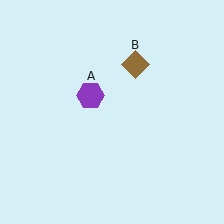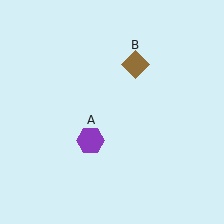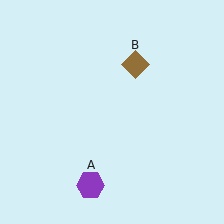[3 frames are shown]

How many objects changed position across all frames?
1 object changed position: purple hexagon (object A).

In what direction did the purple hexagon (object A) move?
The purple hexagon (object A) moved down.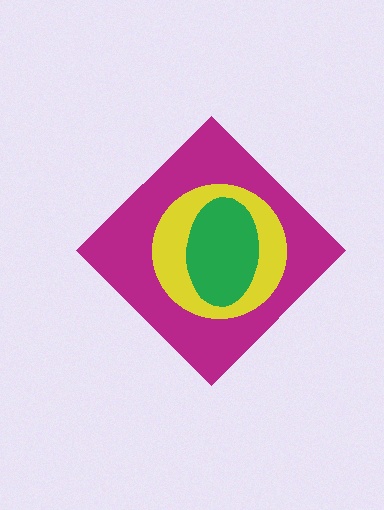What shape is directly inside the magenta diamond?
The yellow circle.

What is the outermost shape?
The magenta diamond.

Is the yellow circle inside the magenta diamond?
Yes.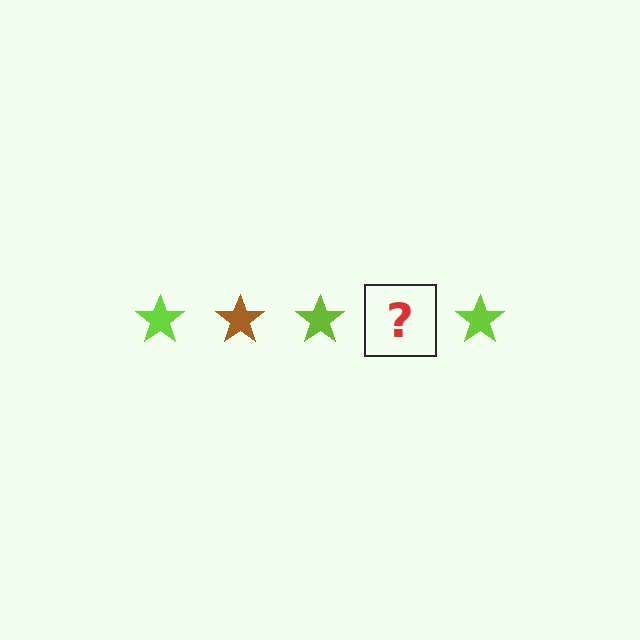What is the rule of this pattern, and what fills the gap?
The rule is that the pattern cycles through lime, brown stars. The gap should be filled with a brown star.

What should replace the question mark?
The question mark should be replaced with a brown star.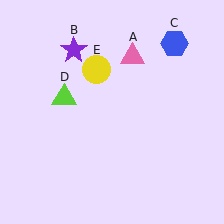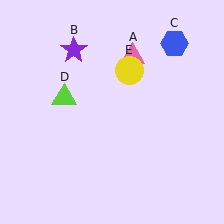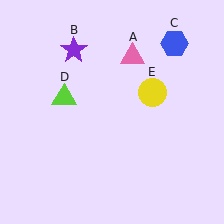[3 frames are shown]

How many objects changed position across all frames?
1 object changed position: yellow circle (object E).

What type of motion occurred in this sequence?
The yellow circle (object E) rotated clockwise around the center of the scene.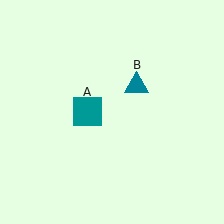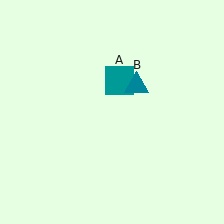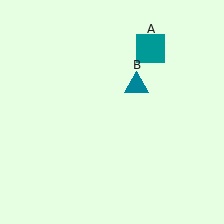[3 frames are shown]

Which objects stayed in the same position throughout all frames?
Teal triangle (object B) remained stationary.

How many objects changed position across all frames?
1 object changed position: teal square (object A).